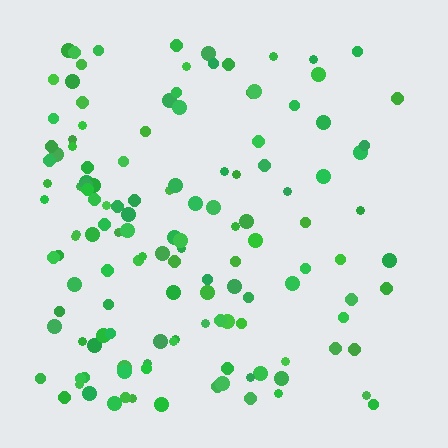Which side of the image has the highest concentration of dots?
The left.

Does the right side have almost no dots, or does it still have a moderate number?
Still a moderate number, just noticeably fewer than the left.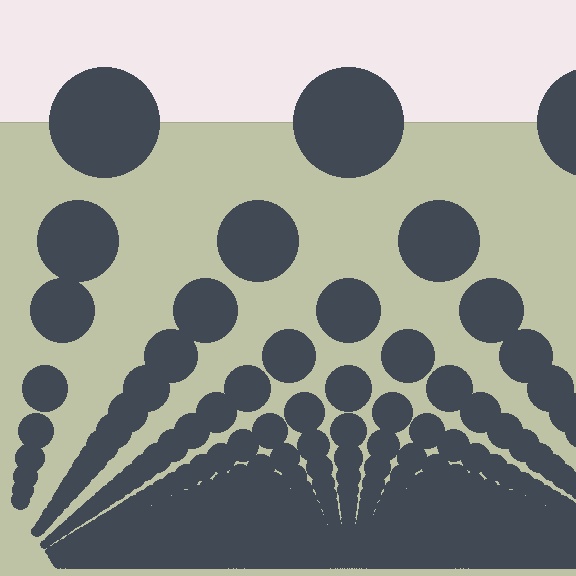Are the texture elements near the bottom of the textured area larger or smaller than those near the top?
Smaller. The gradient is inverted — elements near the bottom are smaller and denser.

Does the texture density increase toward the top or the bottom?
Density increases toward the bottom.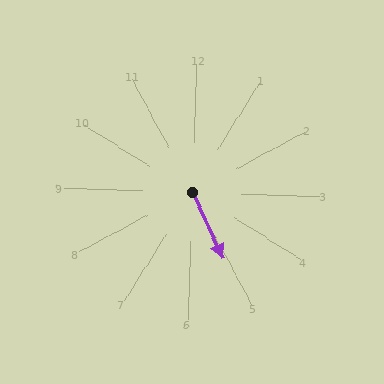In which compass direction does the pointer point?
Southeast.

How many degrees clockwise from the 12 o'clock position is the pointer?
Approximately 153 degrees.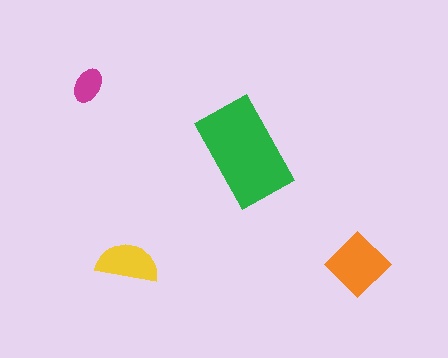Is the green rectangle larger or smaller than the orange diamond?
Larger.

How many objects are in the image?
There are 4 objects in the image.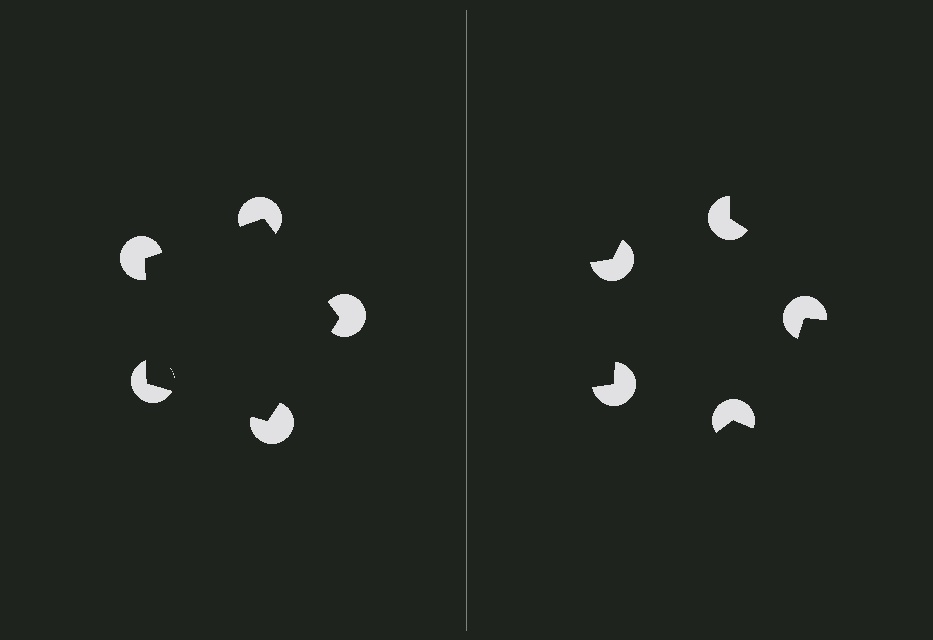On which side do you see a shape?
An illusory pentagon appears on the left side. On the right side the wedge cuts are rotated, so no coherent shape forms.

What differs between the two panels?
The pac-man discs are positioned identically on both sides; only the wedge orientations differ. On the left they align to a pentagon; on the right they are misaligned.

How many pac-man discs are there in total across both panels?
10 — 5 on each side.